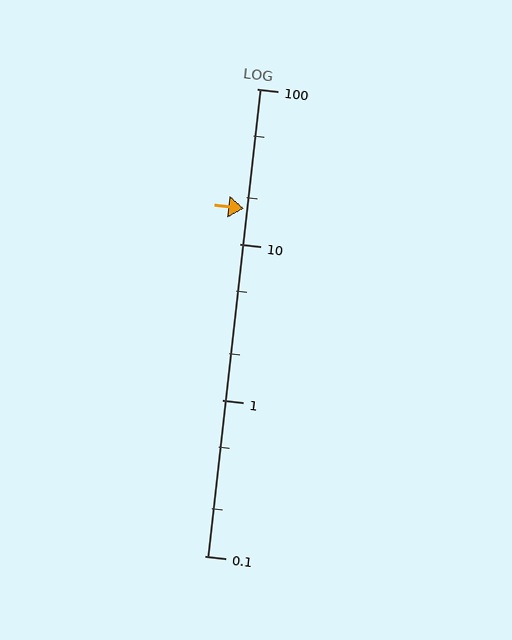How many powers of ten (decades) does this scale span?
The scale spans 3 decades, from 0.1 to 100.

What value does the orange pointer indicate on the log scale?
The pointer indicates approximately 17.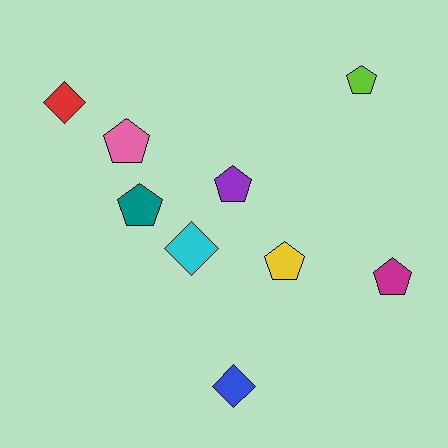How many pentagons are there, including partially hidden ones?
There are 6 pentagons.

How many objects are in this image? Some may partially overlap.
There are 9 objects.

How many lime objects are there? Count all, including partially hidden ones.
There is 1 lime object.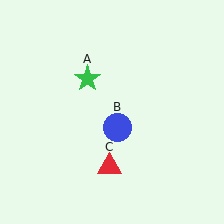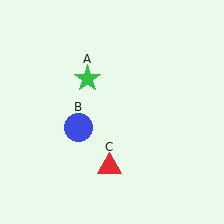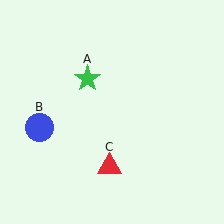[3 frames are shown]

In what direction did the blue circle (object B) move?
The blue circle (object B) moved left.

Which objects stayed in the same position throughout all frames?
Green star (object A) and red triangle (object C) remained stationary.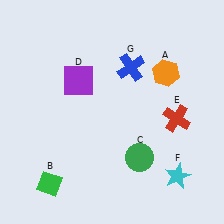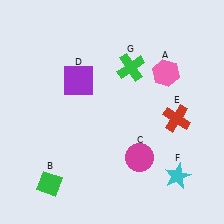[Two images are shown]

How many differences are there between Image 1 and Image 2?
There are 3 differences between the two images.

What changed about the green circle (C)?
In Image 1, C is green. In Image 2, it changed to magenta.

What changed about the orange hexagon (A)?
In Image 1, A is orange. In Image 2, it changed to pink.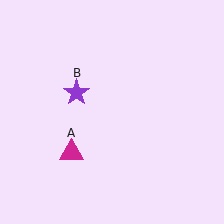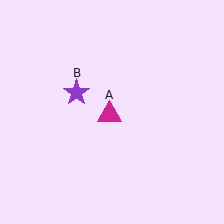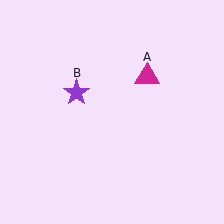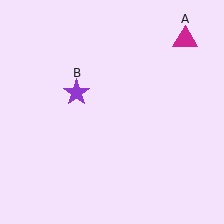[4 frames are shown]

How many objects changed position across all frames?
1 object changed position: magenta triangle (object A).